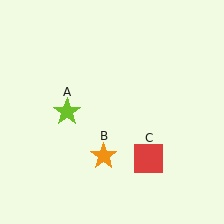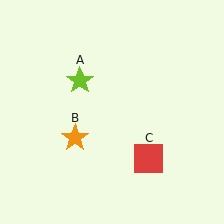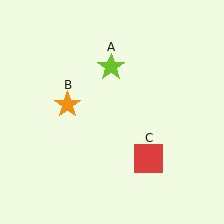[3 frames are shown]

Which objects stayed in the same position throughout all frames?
Red square (object C) remained stationary.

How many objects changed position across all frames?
2 objects changed position: lime star (object A), orange star (object B).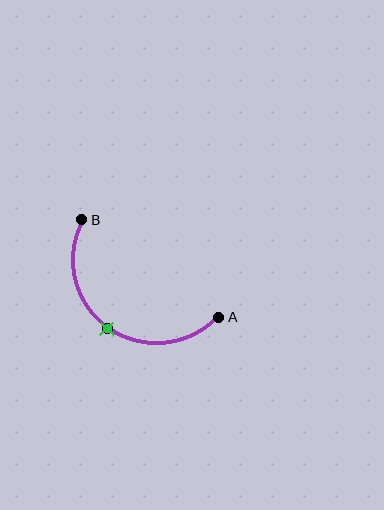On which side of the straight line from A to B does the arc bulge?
The arc bulges below and to the left of the straight line connecting A and B.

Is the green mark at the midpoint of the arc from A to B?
Yes. The green mark lies on the arc at equal arc-length from both A and B — it is the arc midpoint.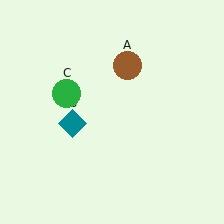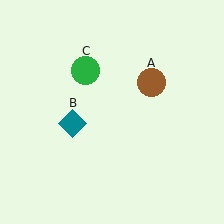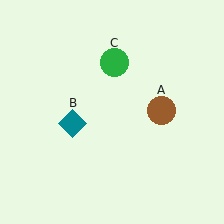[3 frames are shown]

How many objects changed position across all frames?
2 objects changed position: brown circle (object A), green circle (object C).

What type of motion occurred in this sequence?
The brown circle (object A), green circle (object C) rotated clockwise around the center of the scene.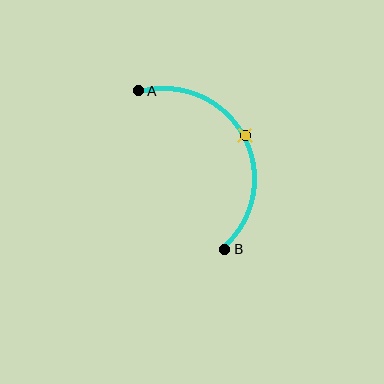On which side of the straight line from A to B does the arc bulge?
The arc bulges to the right of the straight line connecting A and B.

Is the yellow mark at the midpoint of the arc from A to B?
Yes. The yellow mark lies on the arc at equal arc-length from both A and B — it is the arc midpoint.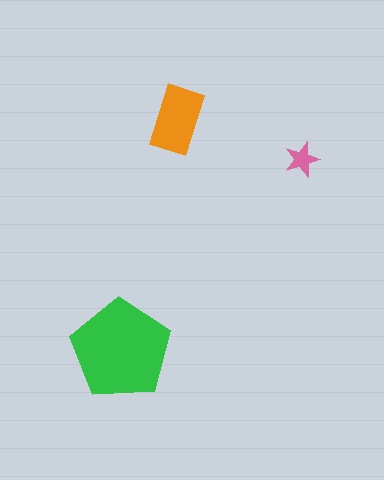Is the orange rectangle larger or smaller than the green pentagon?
Smaller.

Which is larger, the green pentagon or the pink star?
The green pentagon.